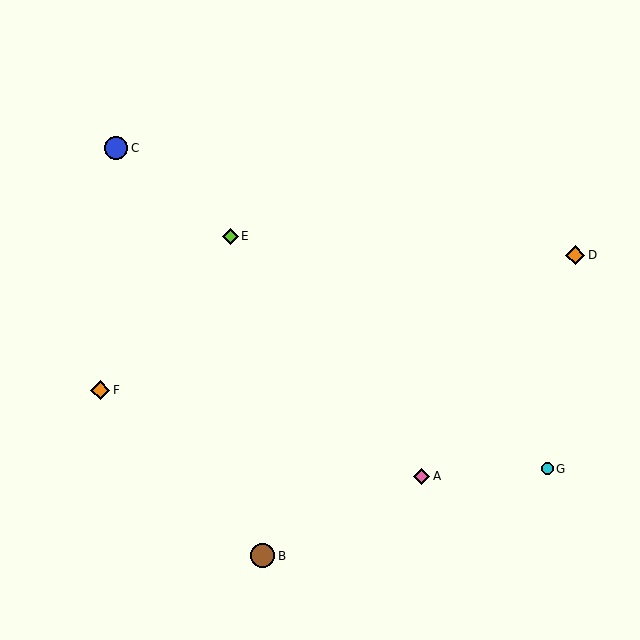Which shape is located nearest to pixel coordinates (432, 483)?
The pink diamond (labeled A) at (422, 476) is nearest to that location.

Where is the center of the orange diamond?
The center of the orange diamond is at (575, 255).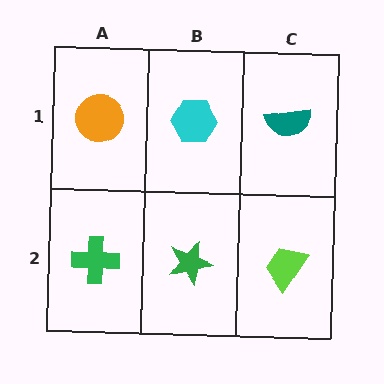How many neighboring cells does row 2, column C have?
2.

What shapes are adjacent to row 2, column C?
A teal semicircle (row 1, column C), a green star (row 2, column B).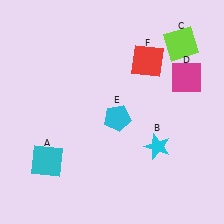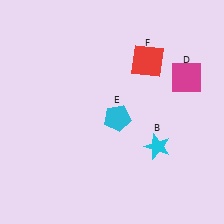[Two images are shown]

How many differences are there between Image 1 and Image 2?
There are 2 differences between the two images.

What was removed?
The lime square (C), the cyan square (A) were removed in Image 2.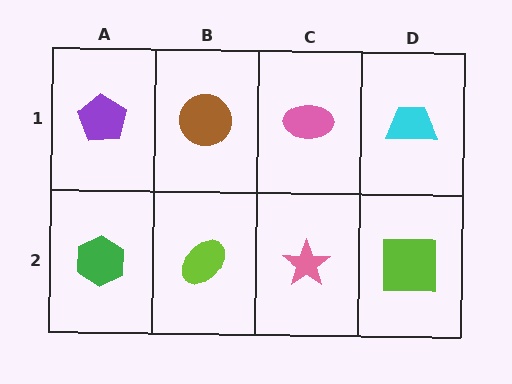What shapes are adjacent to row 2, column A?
A purple pentagon (row 1, column A), a lime ellipse (row 2, column B).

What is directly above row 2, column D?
A cyan trapezoid.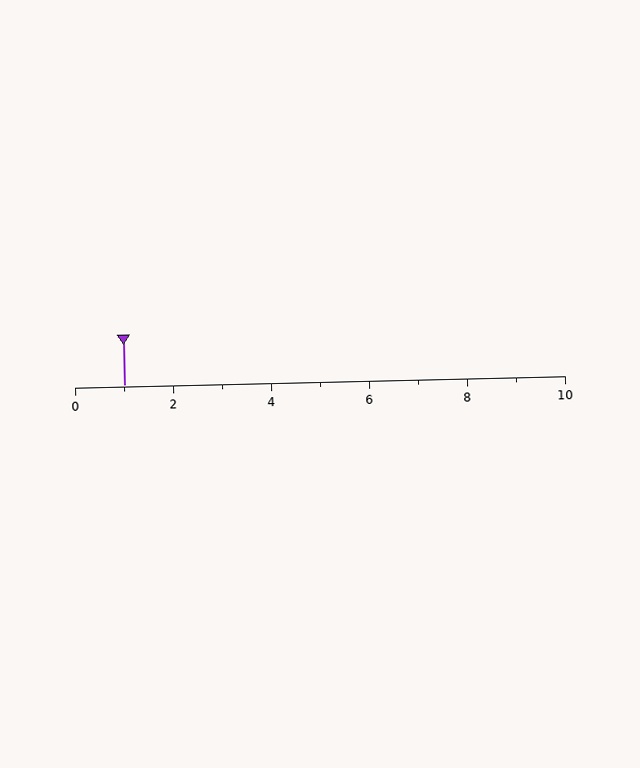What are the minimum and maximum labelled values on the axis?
The axis runs from 0 to 10.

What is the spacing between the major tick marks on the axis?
The major ticks are spaced 2 apart.